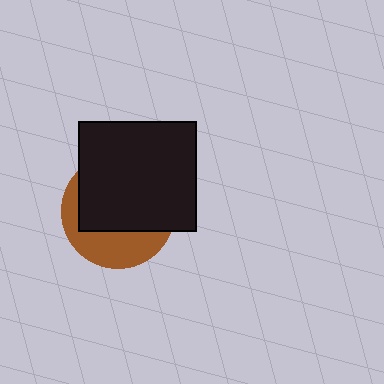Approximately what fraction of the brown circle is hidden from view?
Roughly 64% of the brown circle is hidden behind the black rectangle.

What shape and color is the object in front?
The object in front is a black rectangle.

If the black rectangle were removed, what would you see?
You would see the complete brown circle.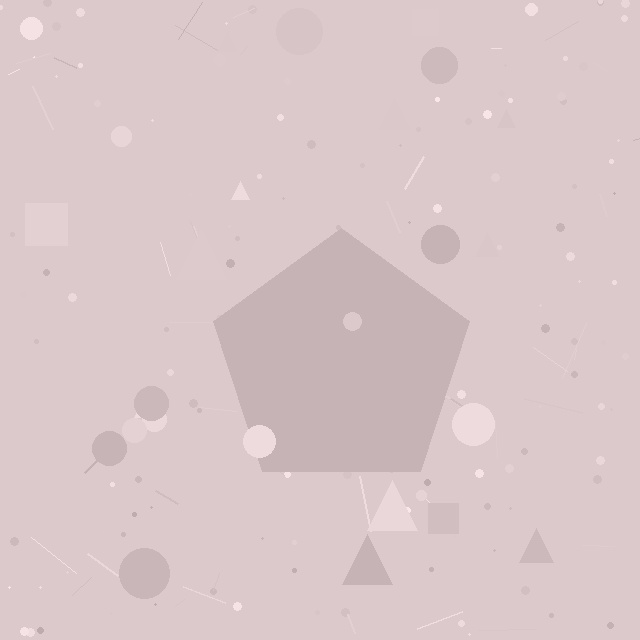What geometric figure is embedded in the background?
A pentagon is embedded in the background.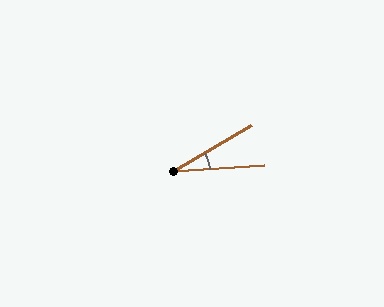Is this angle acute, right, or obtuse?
It is acute.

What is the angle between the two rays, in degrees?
Approximately 27 degrees.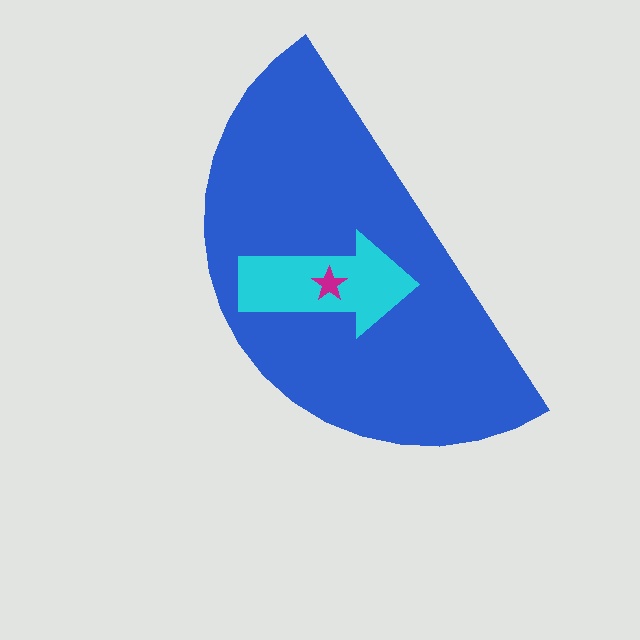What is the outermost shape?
The blue semicircle.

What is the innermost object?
The magenta star.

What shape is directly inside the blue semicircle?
The cyan arrow.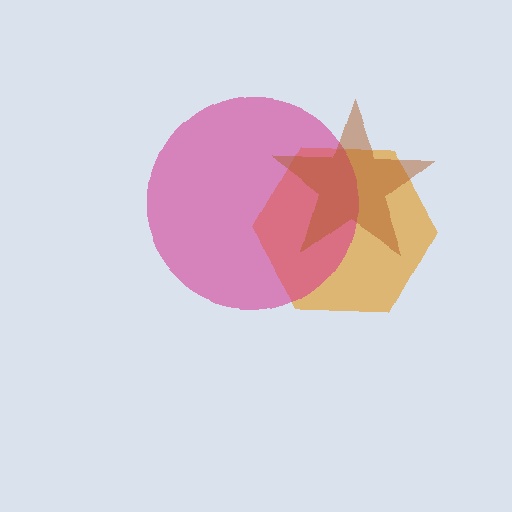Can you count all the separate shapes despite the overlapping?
Yes, there are 3 separate shapes.